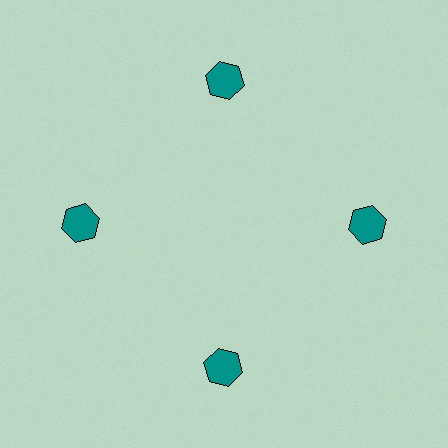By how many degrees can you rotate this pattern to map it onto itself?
The pattern maps onto itself every 90 degrees of rotation.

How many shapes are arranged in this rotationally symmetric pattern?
There are 4 shapes, arranged in 4 groups of 1.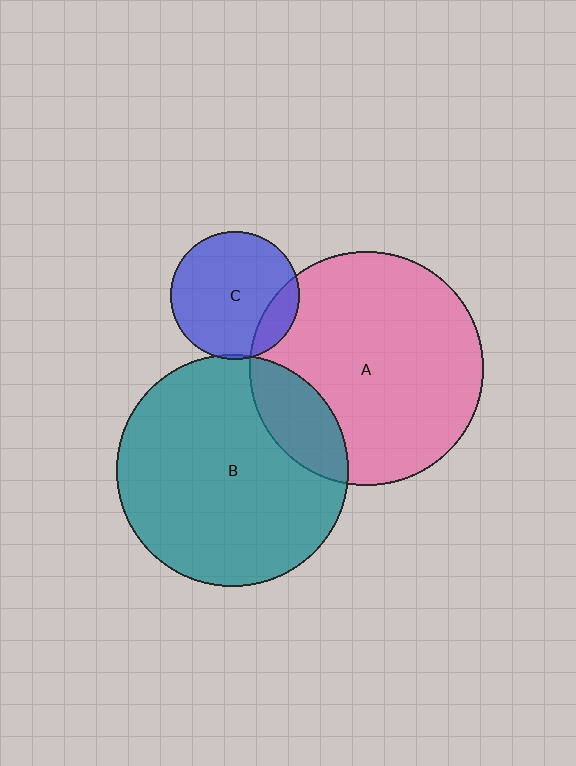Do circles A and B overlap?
Yes.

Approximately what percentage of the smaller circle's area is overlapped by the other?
Approximately 15%.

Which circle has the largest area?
Circle A (pink).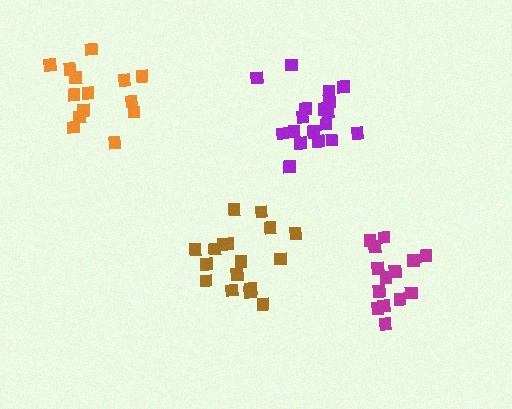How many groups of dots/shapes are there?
There are 4 groups.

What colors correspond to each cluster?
The clusters are colored: orange, magenta, brown, purple.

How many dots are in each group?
Group 1: 14 dots, Group 2: 14 dots, Group 3: 17 dots, Group 4: 20 dots (65 total).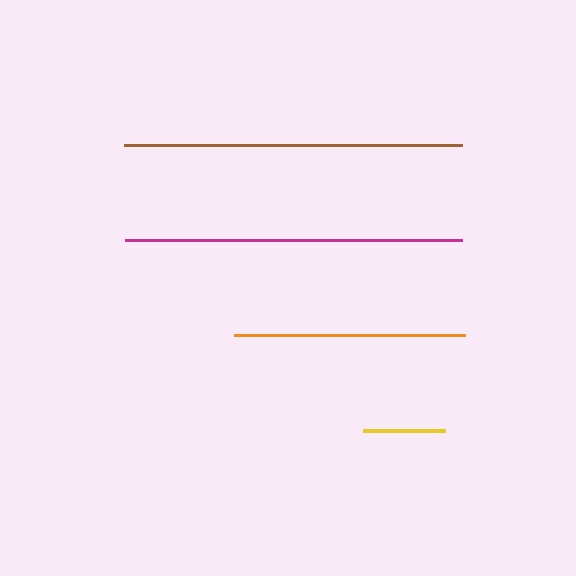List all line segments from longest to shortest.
From longest to shortest: brown, magenta, orange, yellow.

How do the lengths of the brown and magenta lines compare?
The brown and magenta lines are approximately the same length.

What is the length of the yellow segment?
The yellow segment is approximately 82 pixels long.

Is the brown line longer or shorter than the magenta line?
The brown line is longer than the magenta line.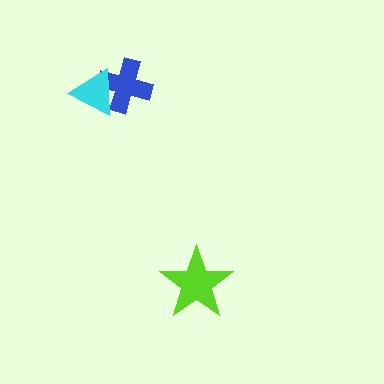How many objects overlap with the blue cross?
1 object overlaps with the blue cross.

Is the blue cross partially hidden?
Yes, it is partially covered by another shape.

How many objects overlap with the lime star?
0 objects overlap with the lime star.